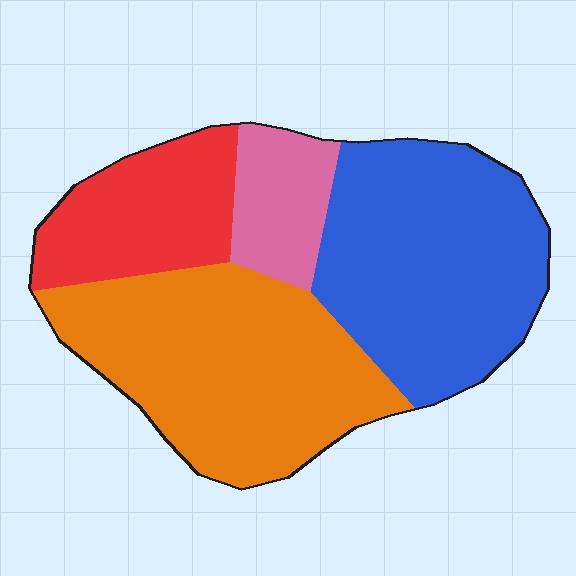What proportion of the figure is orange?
Orange takes up about three eighths (3/8) of the figure.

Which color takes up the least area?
Pink, at roughly 10%.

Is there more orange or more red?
Orange.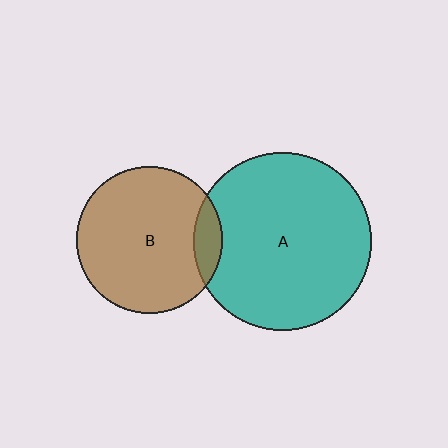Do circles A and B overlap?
Yes.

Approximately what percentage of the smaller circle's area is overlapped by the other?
Approximately 10%.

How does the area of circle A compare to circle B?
Approximately 1.5 times.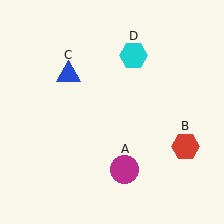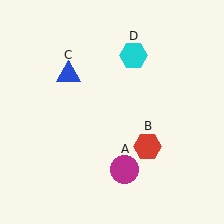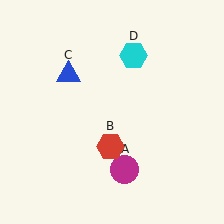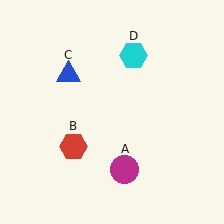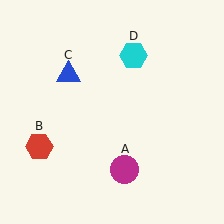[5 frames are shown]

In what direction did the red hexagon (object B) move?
The red hexagon (object B) moved left.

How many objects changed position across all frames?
1 object changed position: red hexagon (object B).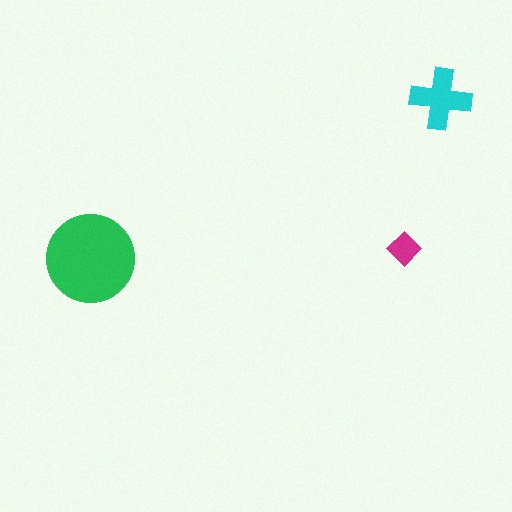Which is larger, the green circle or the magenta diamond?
The green circle.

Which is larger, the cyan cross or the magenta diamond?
The cyan cross.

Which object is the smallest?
The magenta diamond.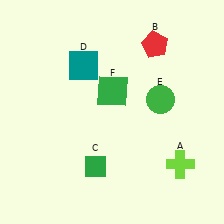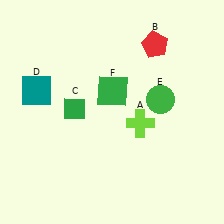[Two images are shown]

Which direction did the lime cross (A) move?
The lime cross (A) moved up.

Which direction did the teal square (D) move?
The teal square (D) moved left.